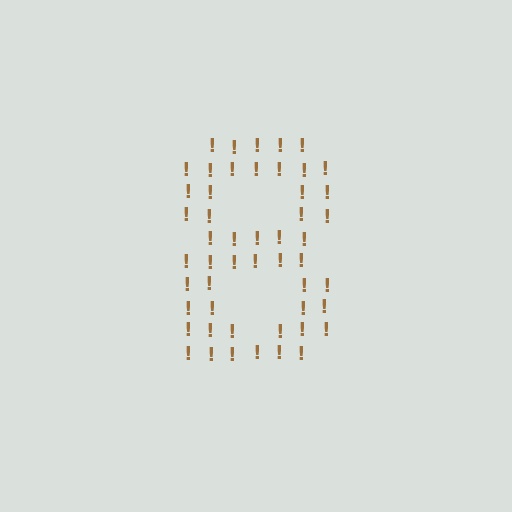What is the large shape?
The large shape is the digit 8.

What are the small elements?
The small elements are exclamation marks.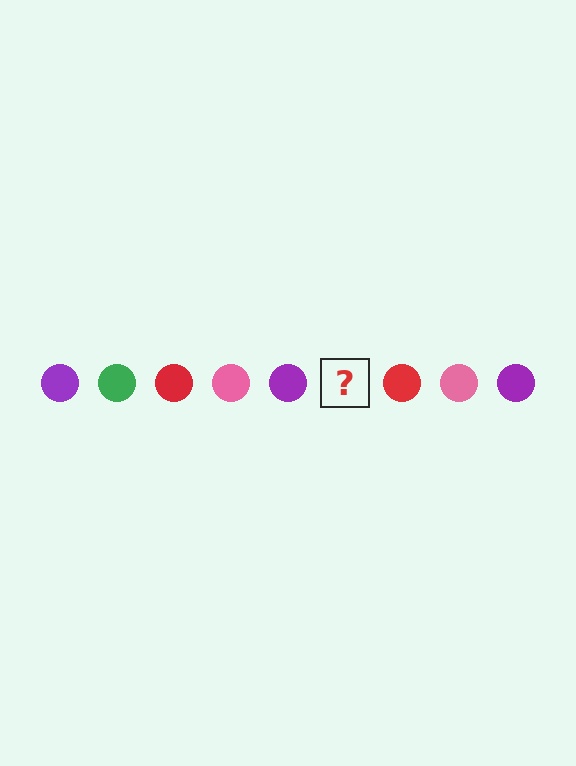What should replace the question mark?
The question mark should be replaced with a green circle.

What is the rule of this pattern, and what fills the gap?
The rule is that the pattern cycles through purple, green, red, pink circles. The gap should be filled with a green circle.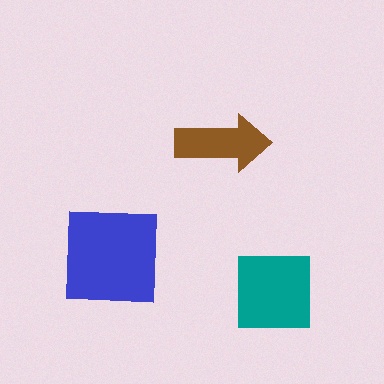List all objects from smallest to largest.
The brown arrow, the teal square, the blue square.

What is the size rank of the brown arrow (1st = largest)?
3rd.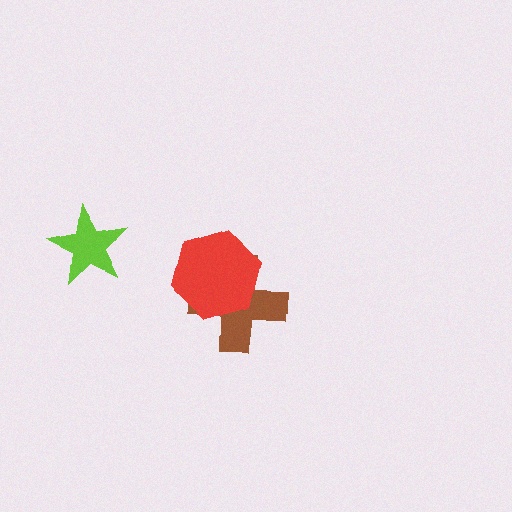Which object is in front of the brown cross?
The red hexagon is in front of the brown cross.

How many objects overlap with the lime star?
0 objects overlap with the lime star.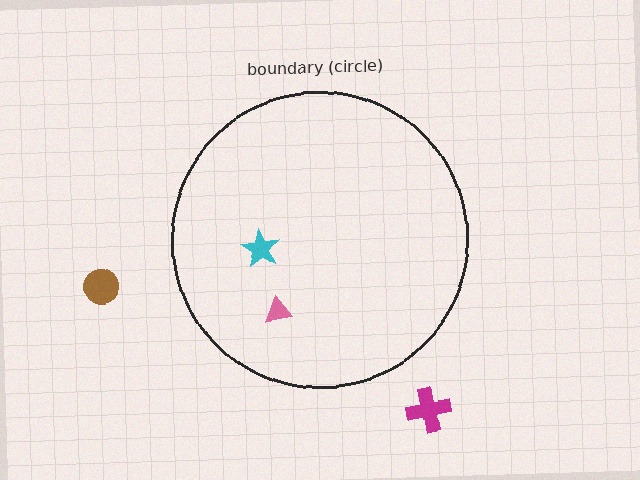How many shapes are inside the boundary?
2 inside, 2 outside.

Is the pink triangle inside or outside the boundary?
Inside.